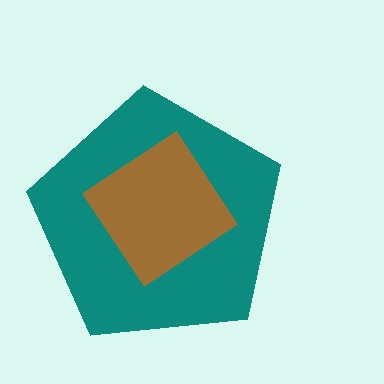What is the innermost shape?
The brown diamond.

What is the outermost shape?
The teal pentagon.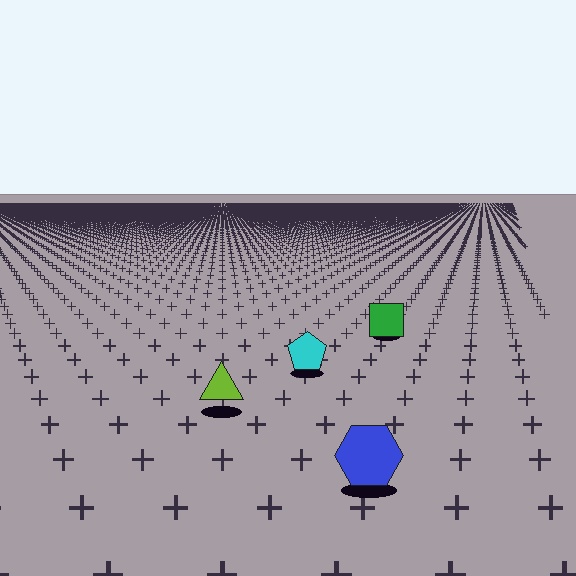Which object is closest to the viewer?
The blue hexagon is closest. The texture marks near it are larger and more spread out.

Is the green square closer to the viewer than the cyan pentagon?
No. The cyan pentagon is closer — you can tell from the texture gradient: the ground texture is coarser near it.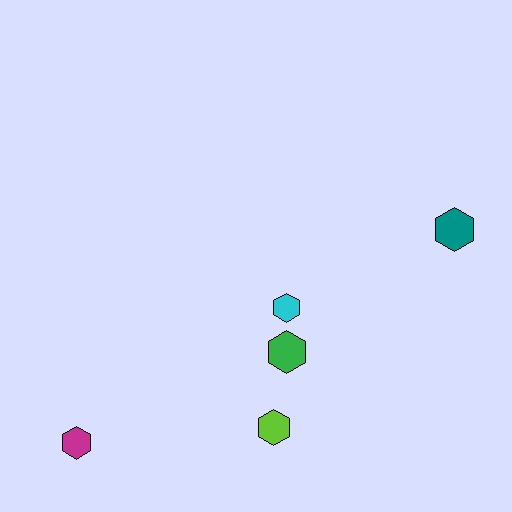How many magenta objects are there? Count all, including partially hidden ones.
There is 1 magenta object.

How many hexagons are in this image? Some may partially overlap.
There are 5 hexagons.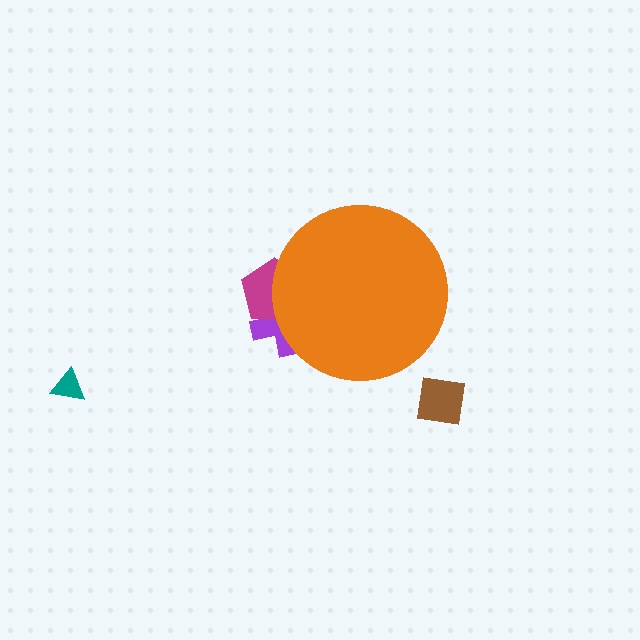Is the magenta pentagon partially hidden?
Yes, the magenta pentagon is partially hidden behind the orange circle.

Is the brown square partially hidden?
No, the brown square is fully visible.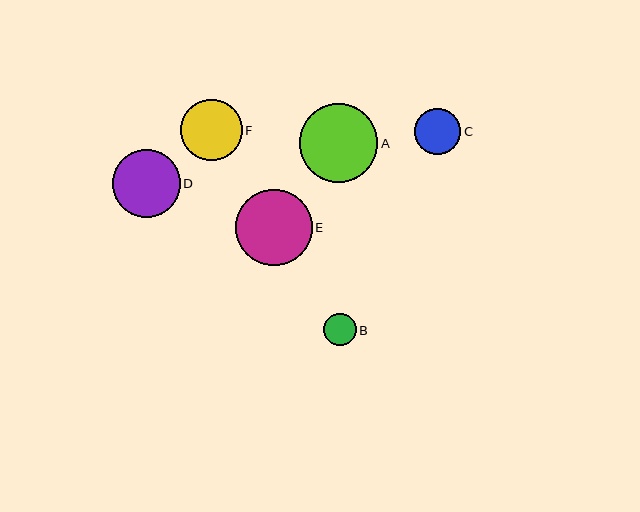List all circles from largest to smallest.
From largest to smallest: A, E, D, F, C, B.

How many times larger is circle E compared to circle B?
Circle E is approximately 2.4 times the size of circle B.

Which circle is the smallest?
Circle B is the smallest with a size of approximately 32 pixels.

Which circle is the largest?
Circle A is the largest with a size of approximately 78 pixels.